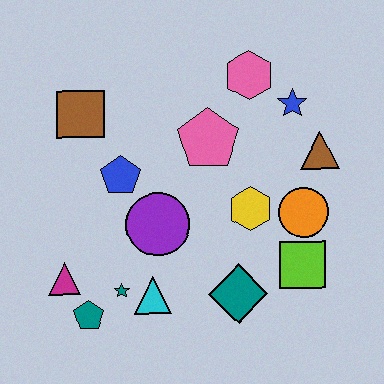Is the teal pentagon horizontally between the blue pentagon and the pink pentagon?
No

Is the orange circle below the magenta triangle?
No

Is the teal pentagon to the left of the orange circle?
Yes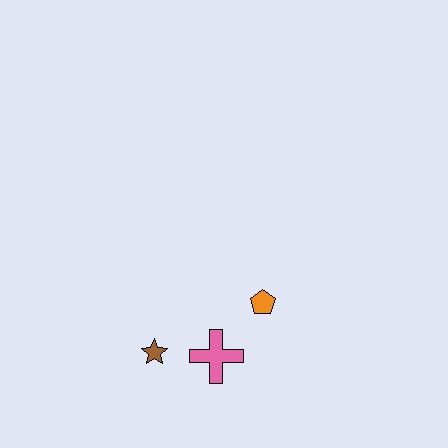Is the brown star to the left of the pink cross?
Yes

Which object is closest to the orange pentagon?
The pink cross is closest to the orange pentagon.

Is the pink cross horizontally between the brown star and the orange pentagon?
Yes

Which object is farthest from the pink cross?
The orange pentagon is farthest from the pink cross.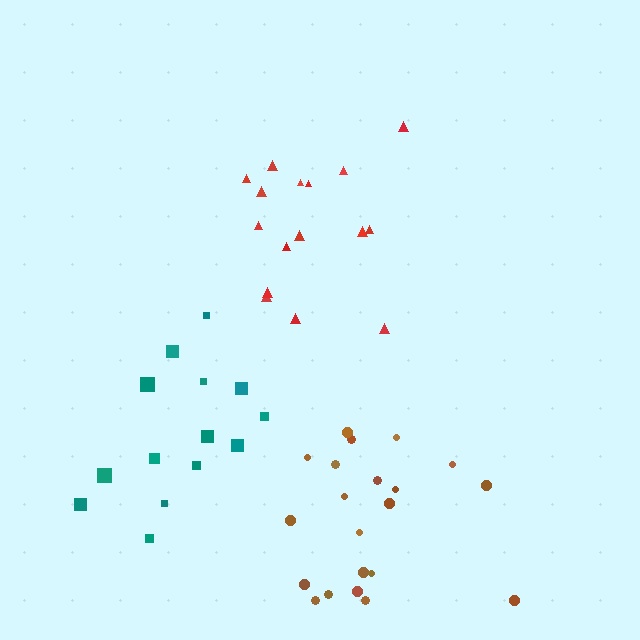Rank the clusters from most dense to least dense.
red, brown, teal.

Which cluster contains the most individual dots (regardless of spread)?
Brown (21).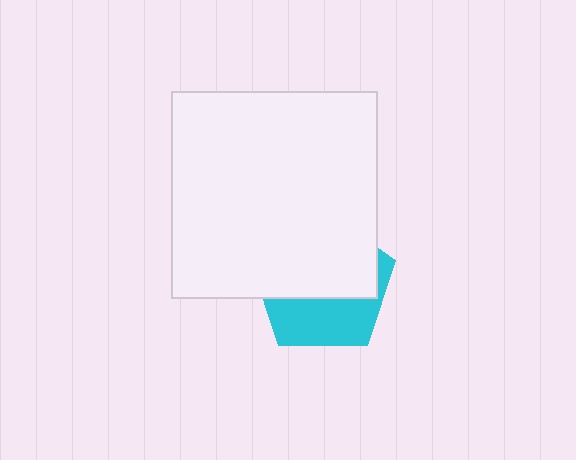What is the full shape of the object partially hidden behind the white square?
The partially hidden object is a cyan pentagon.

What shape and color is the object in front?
The object in front is a white square.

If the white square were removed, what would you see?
You would see the complete cyan pentagon.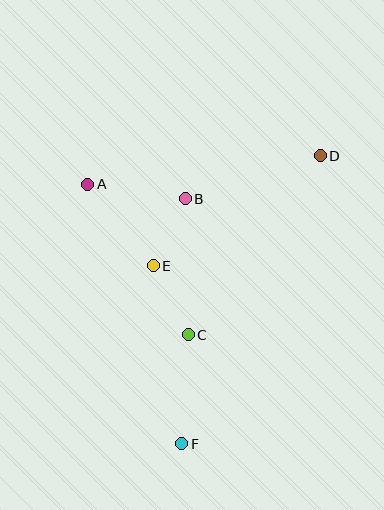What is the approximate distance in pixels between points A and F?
The distance between A and F is approximately 276 pixels.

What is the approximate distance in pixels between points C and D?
The distance between C and D is approximately 222 pixels.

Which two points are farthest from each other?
Points D and F are farthest from each other.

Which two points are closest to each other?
Points B and E are closest to each other.